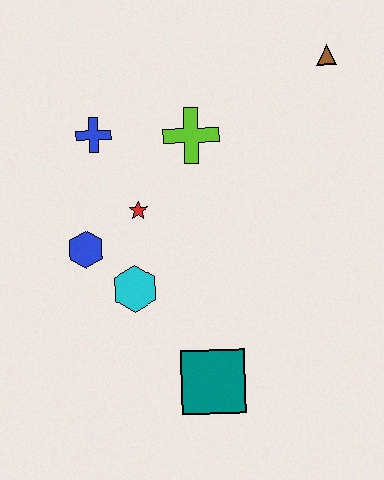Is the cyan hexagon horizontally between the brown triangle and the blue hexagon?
Yes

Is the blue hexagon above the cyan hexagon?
Yes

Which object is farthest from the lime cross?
The teal square is farthest from the lime cross.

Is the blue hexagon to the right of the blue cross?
No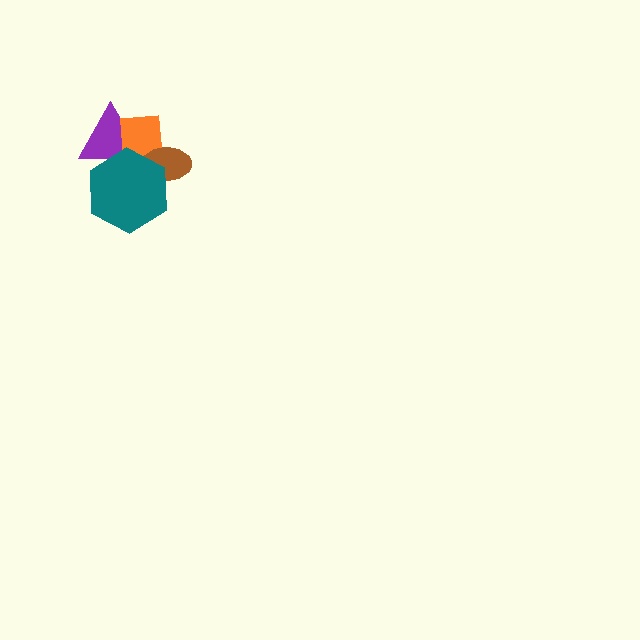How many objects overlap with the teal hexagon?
3 objects overlap with the teal hexagon.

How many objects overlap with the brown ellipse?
2 objects overlap with the brown ellipse.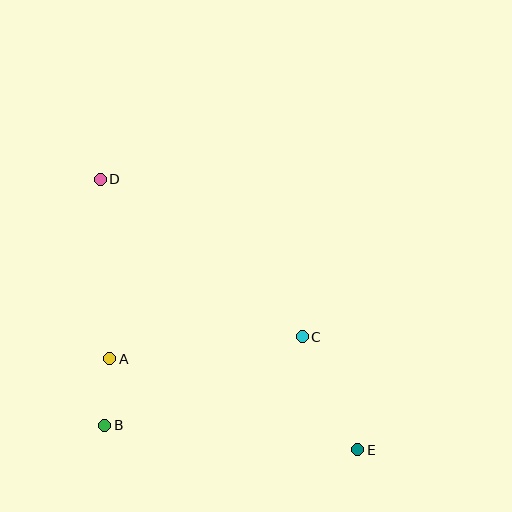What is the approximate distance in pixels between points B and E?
The distance between B and E is approximately 254 pixels.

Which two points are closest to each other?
Points A and B are closest to each other.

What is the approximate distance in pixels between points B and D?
The distance between B and D is approximately 246 pixels.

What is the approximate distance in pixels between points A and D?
The distance between A and D is approximately 180 pixels.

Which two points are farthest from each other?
Points D and E are farthest from each other.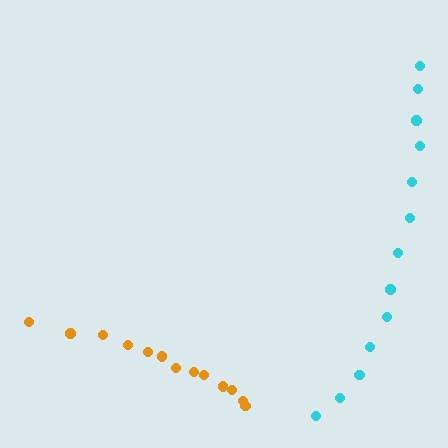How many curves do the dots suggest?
There are 2 distinct paths.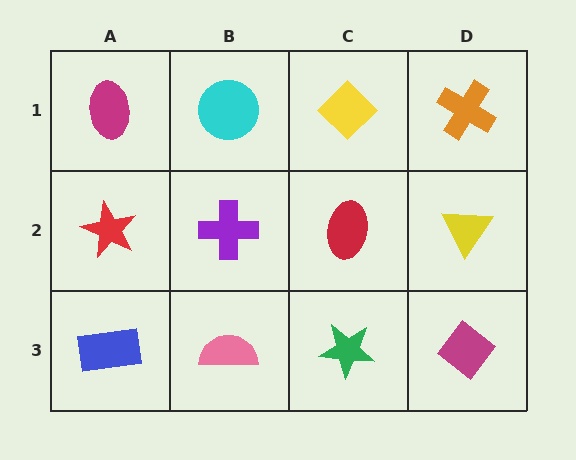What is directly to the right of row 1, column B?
A yellow diamond.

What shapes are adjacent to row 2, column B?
A cyan circle (row 1, column B), a pink semicircle (row 3, column B), a red star (row 2, column A), a red ellipse (row 2, column C).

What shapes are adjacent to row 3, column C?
A red ellipse (row 2, column C), a pink semicircle (row 3, column B), a magenta diamond (row 3, column D).